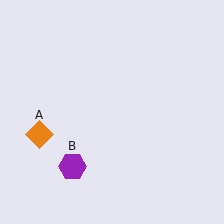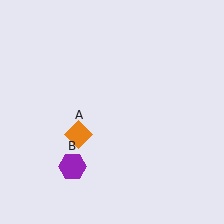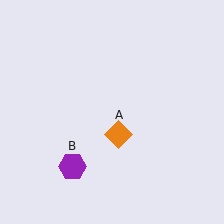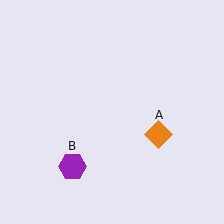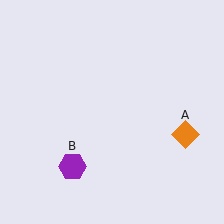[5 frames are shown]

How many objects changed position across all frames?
1 object changed position: orange diamond (object A).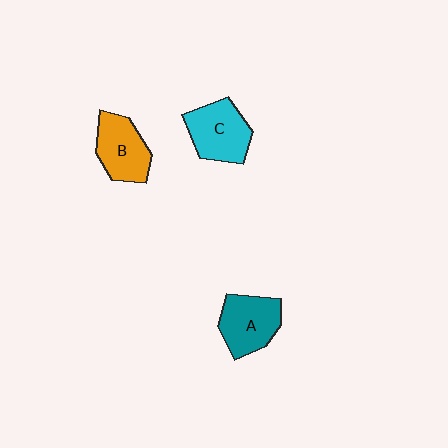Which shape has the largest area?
Shape C (cyan).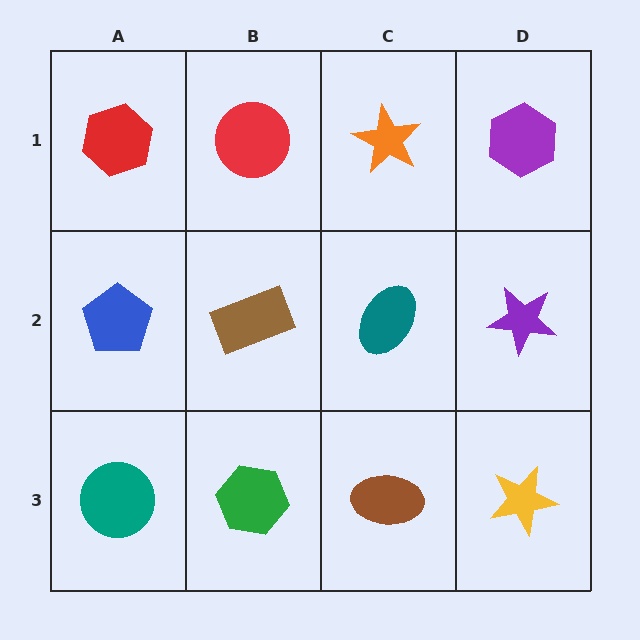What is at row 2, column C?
A teal ellipse.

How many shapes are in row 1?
4 shapes.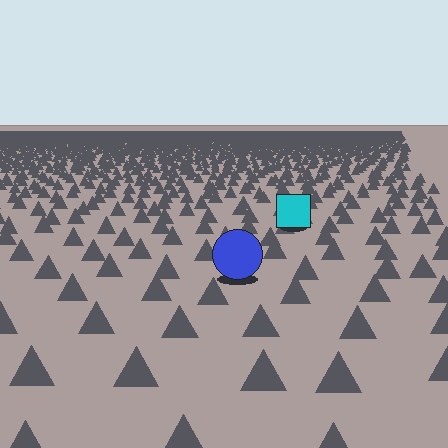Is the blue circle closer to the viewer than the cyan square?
Yes. The blue circle is closer — you can tell from the texture gradient: the ground texture is coarser near it.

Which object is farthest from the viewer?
The cyan square is farthest from the viewer. It appears smaller and the ground texture around it is denser.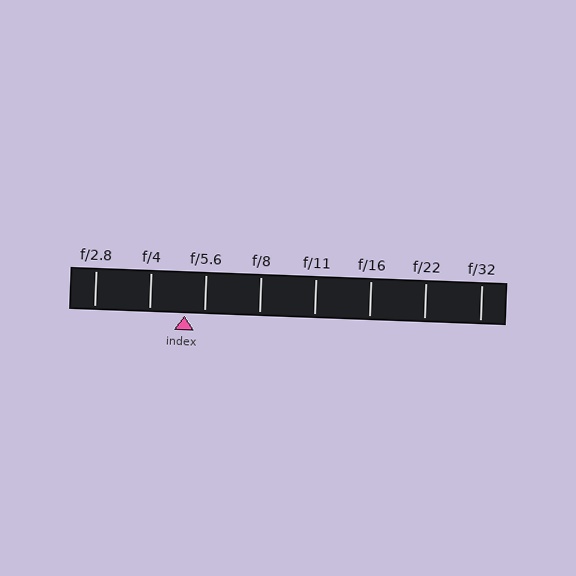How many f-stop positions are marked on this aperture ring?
There are 8 f-stop positions marked.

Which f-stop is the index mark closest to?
The index mark is closest to f/5.6.